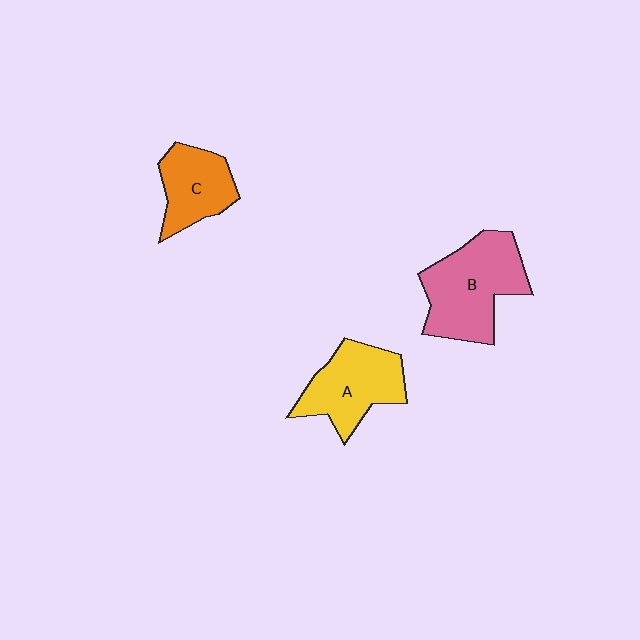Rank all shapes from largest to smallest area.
From largest to smallest: B (pink), A (yellow), C (orange).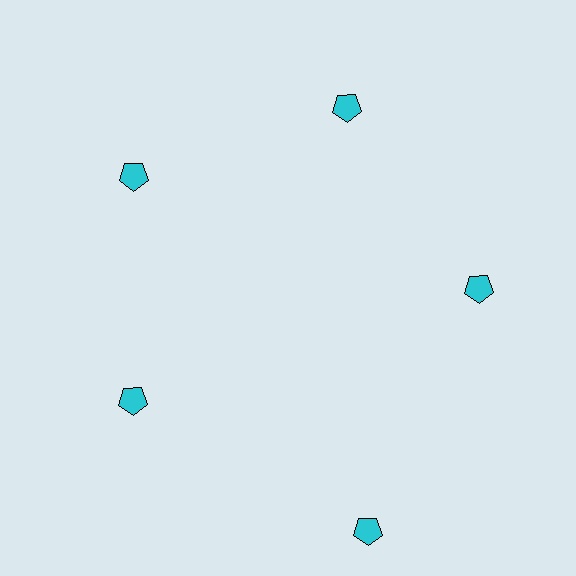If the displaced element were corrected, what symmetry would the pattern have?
It would have 5-fold rotational symmetry — the pattern would map onto itself every 72 degrees.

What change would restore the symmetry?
The symmetry would be restored by moving it inward, back onto the ring so that all 5 pentagons sit at equal angles and equal distance from the center.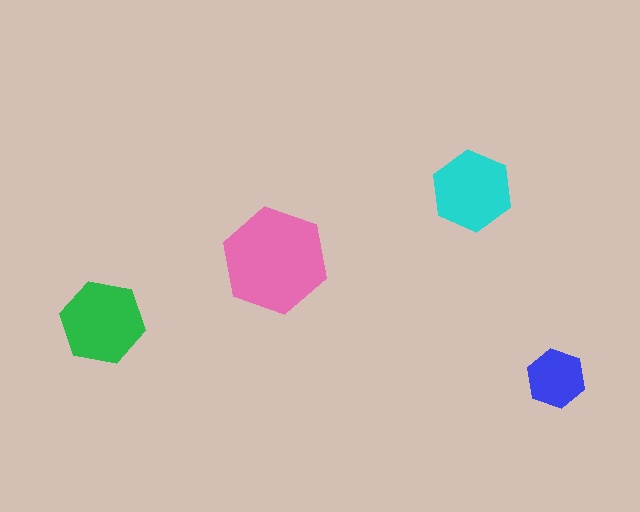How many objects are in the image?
There are 4 objects in the image.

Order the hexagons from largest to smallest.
the pink one, the green one, the cyan one, the blue one.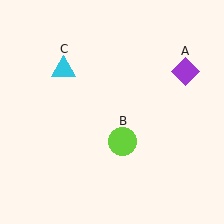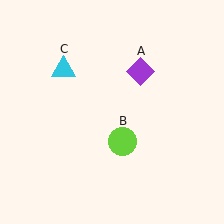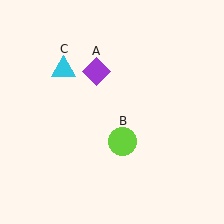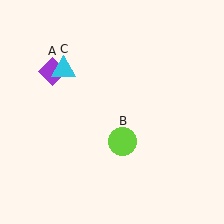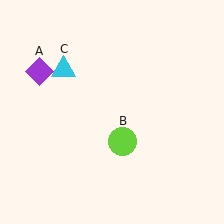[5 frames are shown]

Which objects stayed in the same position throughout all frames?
Lime circle (object B) and cyan triangle (object C) remained stationary.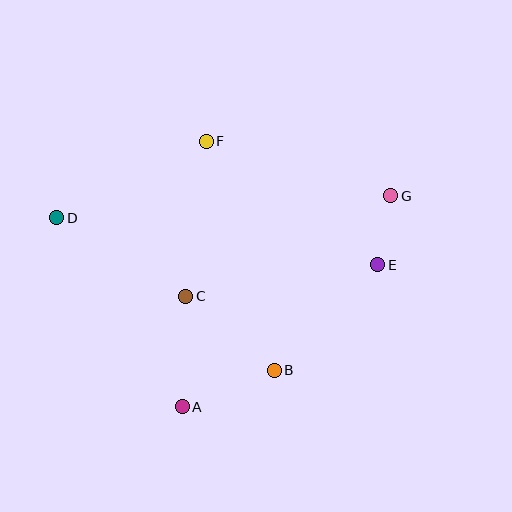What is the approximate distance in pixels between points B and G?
The distance between B and G is approximately 210 pixels.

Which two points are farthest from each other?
Points D and G are farthest from each other.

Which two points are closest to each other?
Points E and G are closest to each other.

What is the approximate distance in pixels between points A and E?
The distance between A and E is approximately 242 pixels.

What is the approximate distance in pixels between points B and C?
The distance between B and C is approximately 115 pixels.